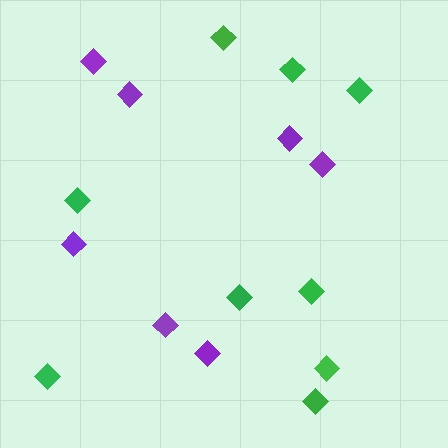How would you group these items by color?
There are 2 groups: one group of purple diamonds (7) and one group of green diamonds (9).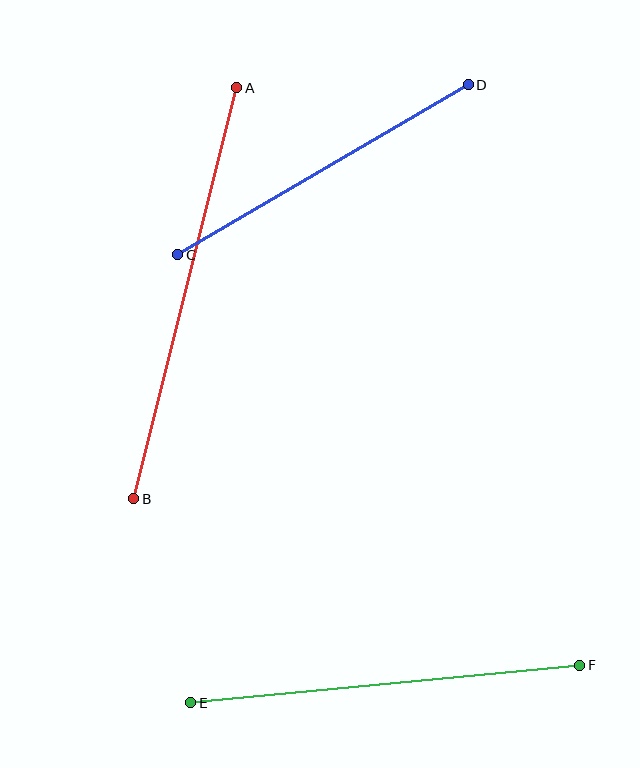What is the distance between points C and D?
The distance is approximately 336 pixels.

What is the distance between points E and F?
The distance is approximately 391 pixels.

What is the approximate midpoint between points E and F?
The midpoint is at approximately (385, 684) pixels.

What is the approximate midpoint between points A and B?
The midpoint is at approximately (185, 293) pixels.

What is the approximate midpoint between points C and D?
The midpoint is at approximately (323, 170) pixels.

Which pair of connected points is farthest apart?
Points A and B are farthest apart.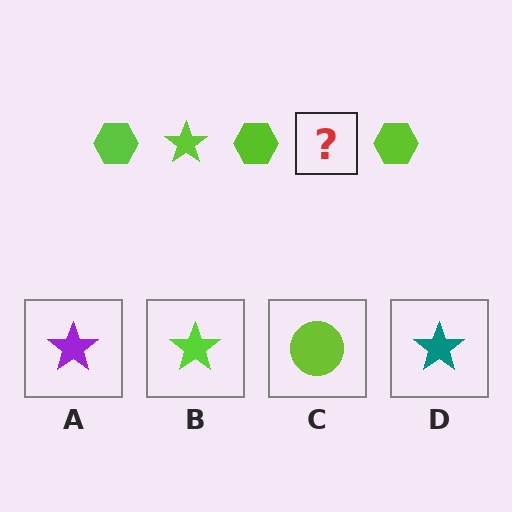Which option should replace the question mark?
Option B.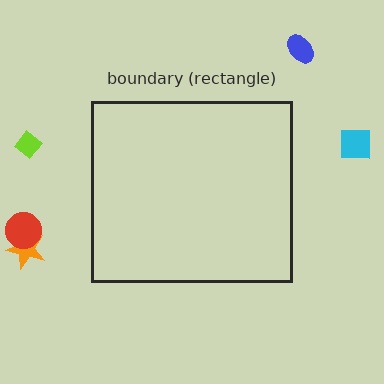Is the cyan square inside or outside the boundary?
Outside.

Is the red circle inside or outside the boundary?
Outside.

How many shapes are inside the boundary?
0 inside, 5 outside.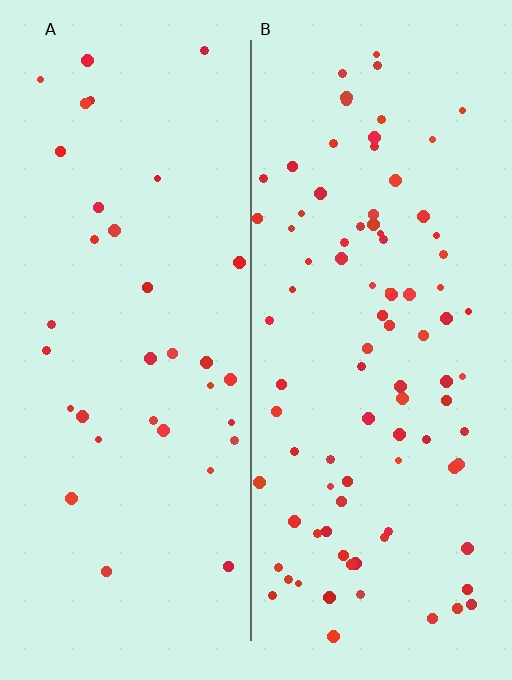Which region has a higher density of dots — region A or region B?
B (the right).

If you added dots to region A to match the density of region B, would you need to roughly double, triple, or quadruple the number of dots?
Approximately triple.